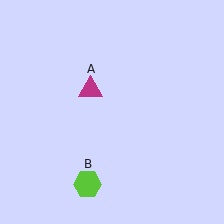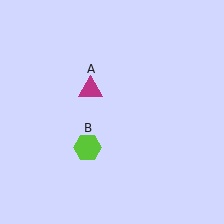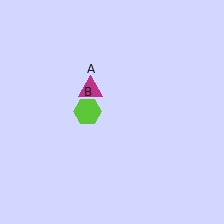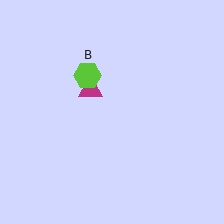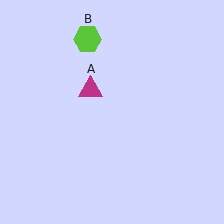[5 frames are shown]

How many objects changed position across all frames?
1 object changed position: lime hexagon (object B).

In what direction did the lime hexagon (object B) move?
The lime hexagon (object B) moved up.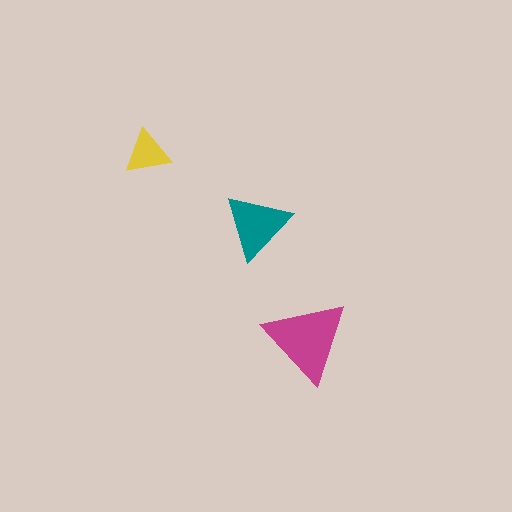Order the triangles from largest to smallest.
the magenta one, the teal one, the yellow one.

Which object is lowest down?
The magenta triangle is bottommost.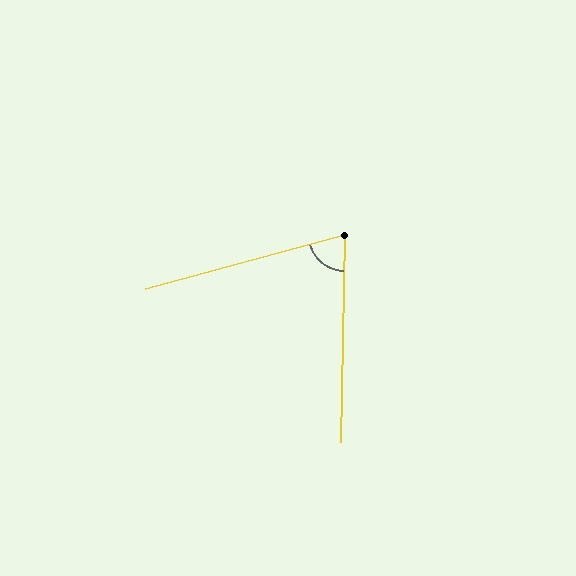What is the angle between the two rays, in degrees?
Approximately 74 degrees.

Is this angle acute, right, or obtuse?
It is acute.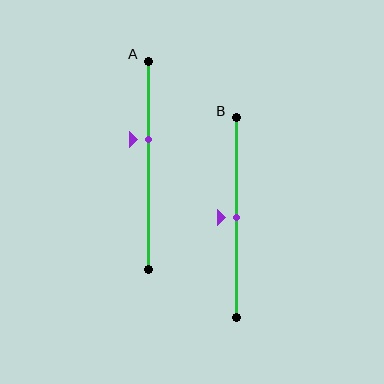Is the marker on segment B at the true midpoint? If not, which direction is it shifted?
Yes, the marker on segment B is at the true midpoint.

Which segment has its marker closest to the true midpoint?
Segment B has its marker closest to the true midpoint.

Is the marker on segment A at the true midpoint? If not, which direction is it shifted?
No, the marker on segment A is shifted upward by about 12% of the segment length.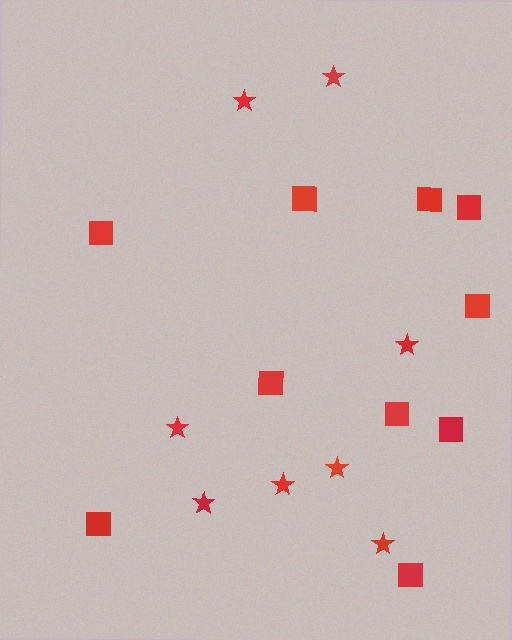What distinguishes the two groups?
There are 2 groups: one group of stars (8) and one group of squares (10).